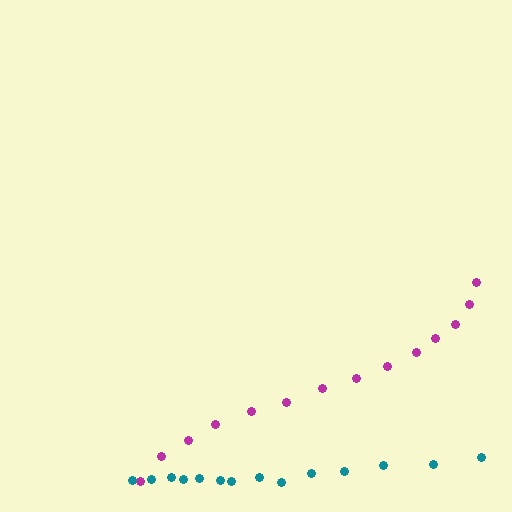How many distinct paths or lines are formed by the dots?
There are 2 distinct paths.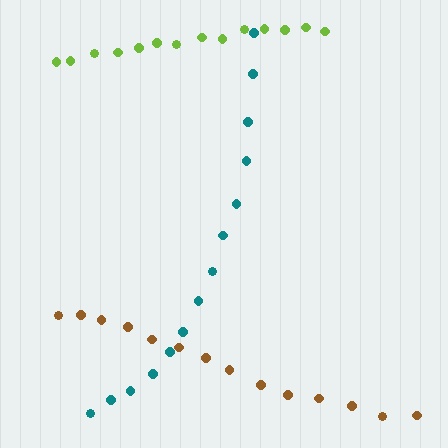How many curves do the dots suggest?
There are 3 distinct paths.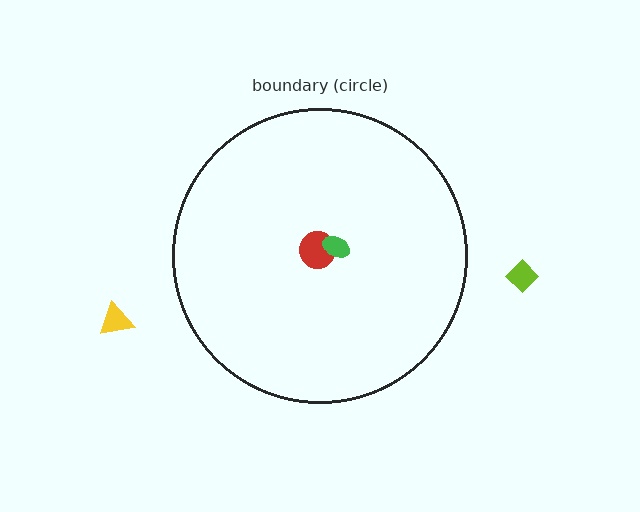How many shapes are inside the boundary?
2 inside, 2 outside.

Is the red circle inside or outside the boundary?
Inside.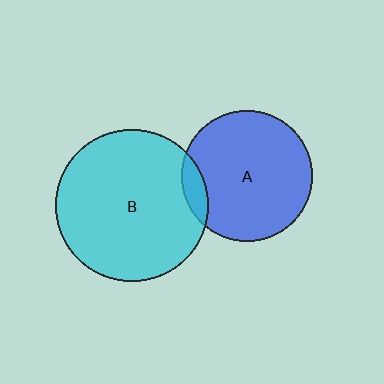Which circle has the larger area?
Circle B (cyan).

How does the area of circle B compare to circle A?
Approximately 1.4 times.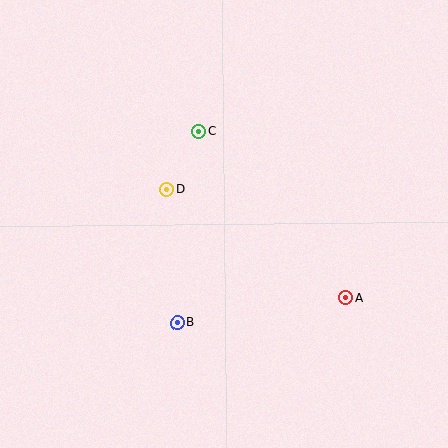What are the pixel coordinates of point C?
Point C is at (199, 132).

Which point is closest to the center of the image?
Point D at (166, 189) is closest to the center.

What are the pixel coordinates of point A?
Point A is at (346, 298).